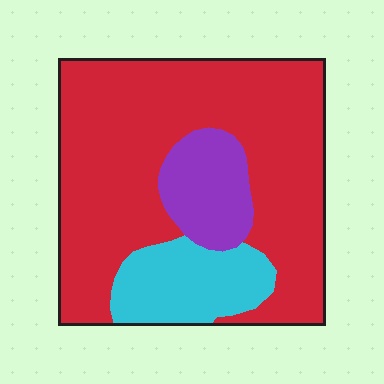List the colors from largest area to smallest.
From largest to smallest: red, cyan, purple.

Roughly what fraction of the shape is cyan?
Cyan takes up less than a quarter of the shape.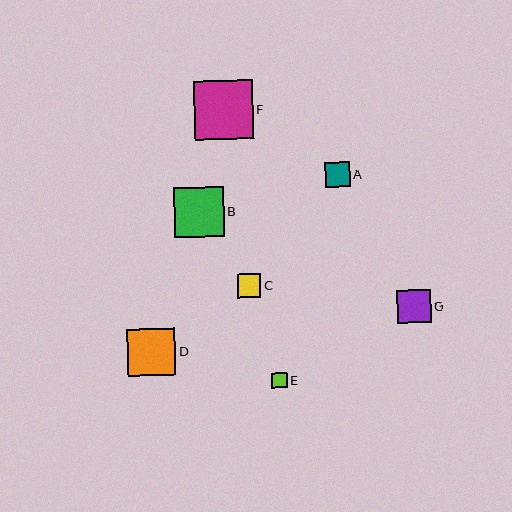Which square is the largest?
Square F is the largest with a size of approximately 59 pixels.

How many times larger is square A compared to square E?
Square A is approximately 1.6 times the size of square E.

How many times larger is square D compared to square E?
Square D is approximately 3.1 times the size of square E.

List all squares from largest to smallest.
From largest to smallest: F, B, D, G, A, C, E.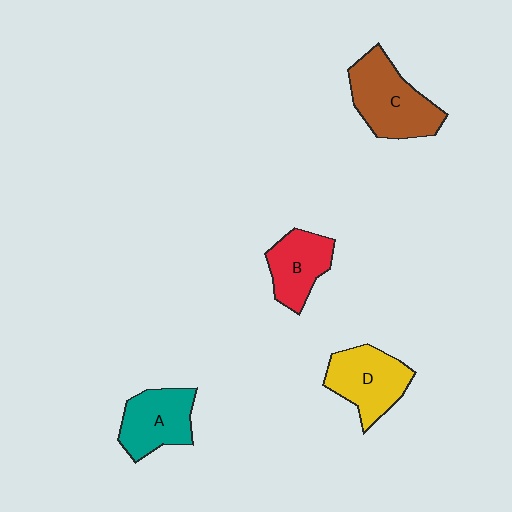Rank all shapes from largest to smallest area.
From largest to smallest: C (brown), D (yellow), A (teal), B (red).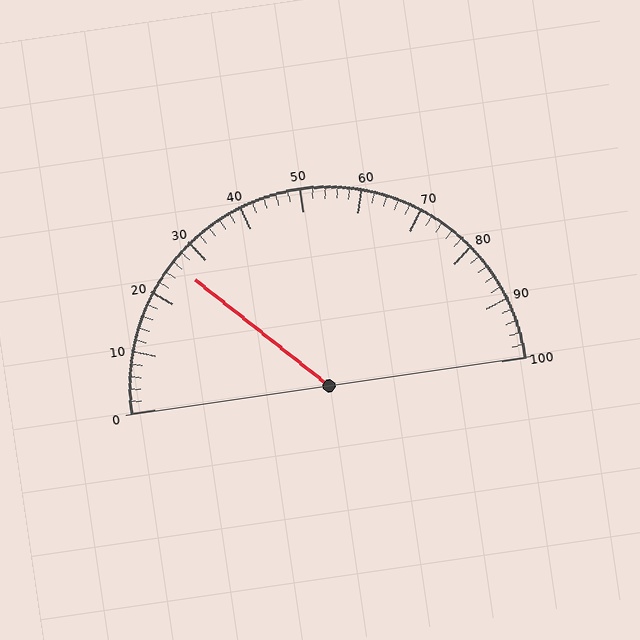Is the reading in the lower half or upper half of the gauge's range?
The reading is in the lower half of the range (0 to 100).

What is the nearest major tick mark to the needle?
The nearest major tick mark is 30.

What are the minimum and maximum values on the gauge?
The gauge ranges from 0 to 100.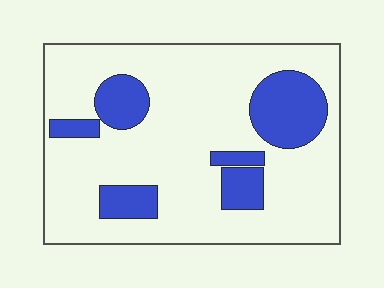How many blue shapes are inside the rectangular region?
6.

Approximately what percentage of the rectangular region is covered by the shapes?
Approximately 20%.